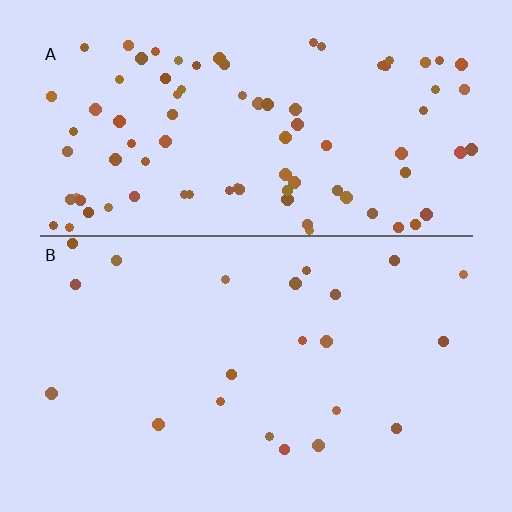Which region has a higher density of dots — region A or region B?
A (the top).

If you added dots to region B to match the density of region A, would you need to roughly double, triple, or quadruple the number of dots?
Approximately quadruple.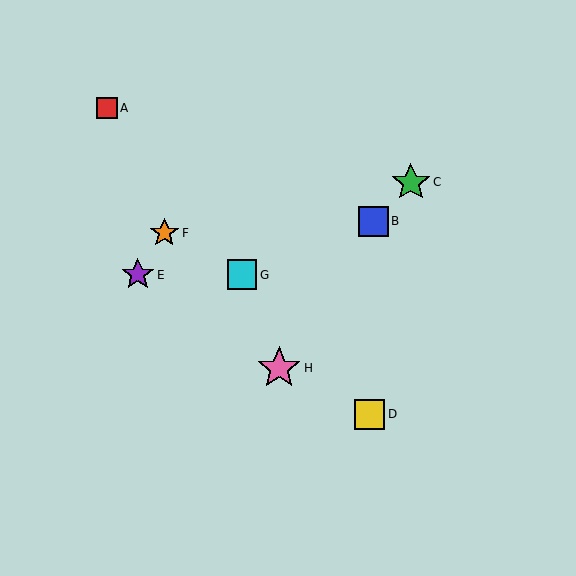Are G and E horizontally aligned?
Yes, both are at y≈275.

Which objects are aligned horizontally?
Objects E, G are aligned horizontally.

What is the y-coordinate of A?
Object A is at y≈108.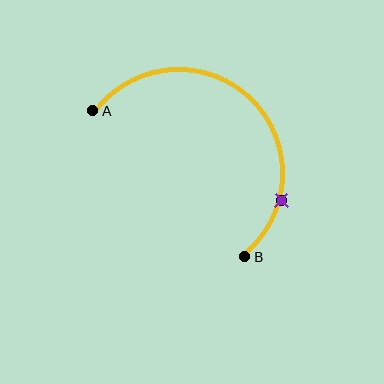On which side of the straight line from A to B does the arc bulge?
The arc bulges above and to the right of the straight line connecting A and B.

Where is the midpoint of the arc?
The arc midpoint is the point on the curve farthest from the straight line joining A and B. It sits above and to the right of that line.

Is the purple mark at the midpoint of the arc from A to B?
No. The purple mark lies on the arc but is closer to endpoint B. The arc midpoint would be at the point on the curve equidistant along the arc from both A and B.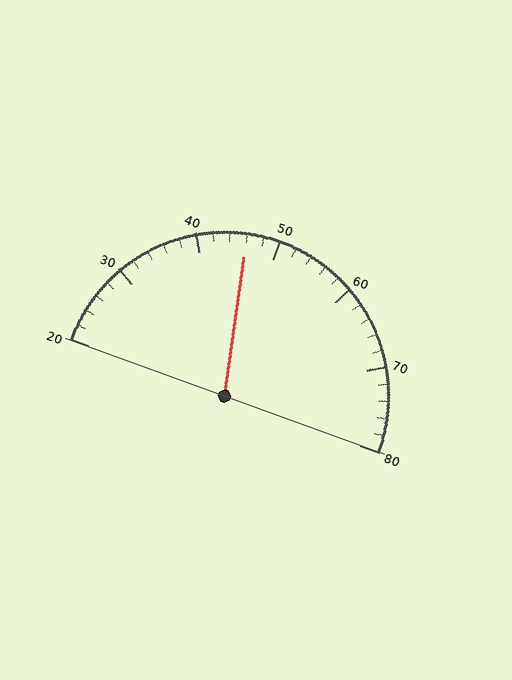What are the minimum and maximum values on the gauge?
The gauge ranges from 20 to 80.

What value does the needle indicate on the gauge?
The needle indicates approximately 46.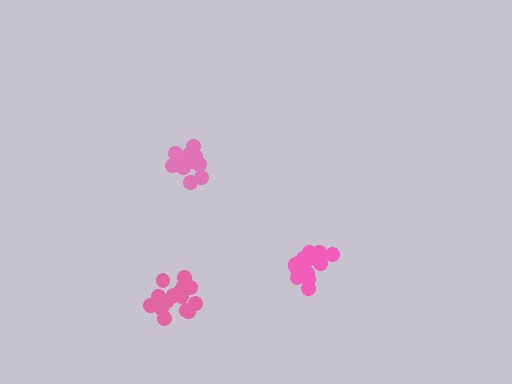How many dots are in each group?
Group 1: 13 dots, Group 2: 16 dots, Group 3: 16 dots (45 total).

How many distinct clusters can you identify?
There are 3 distinct clusters.